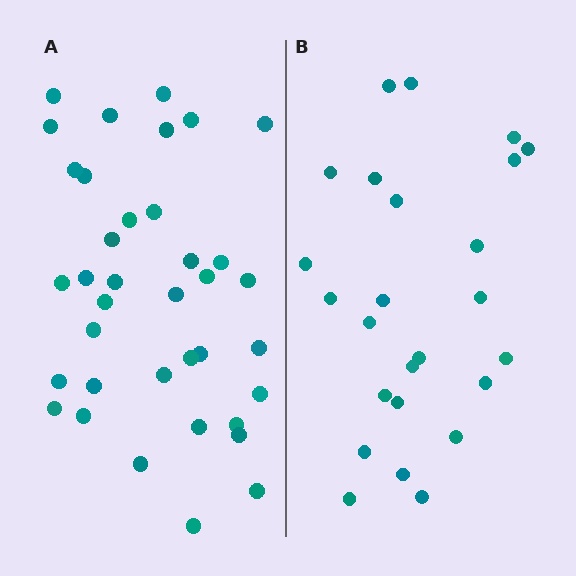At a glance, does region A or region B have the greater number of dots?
Region A (the left region) has more dots.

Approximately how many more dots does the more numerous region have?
Region A has roughly 12 or so more dots than region B.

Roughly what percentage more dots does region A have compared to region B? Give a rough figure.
About 50% more.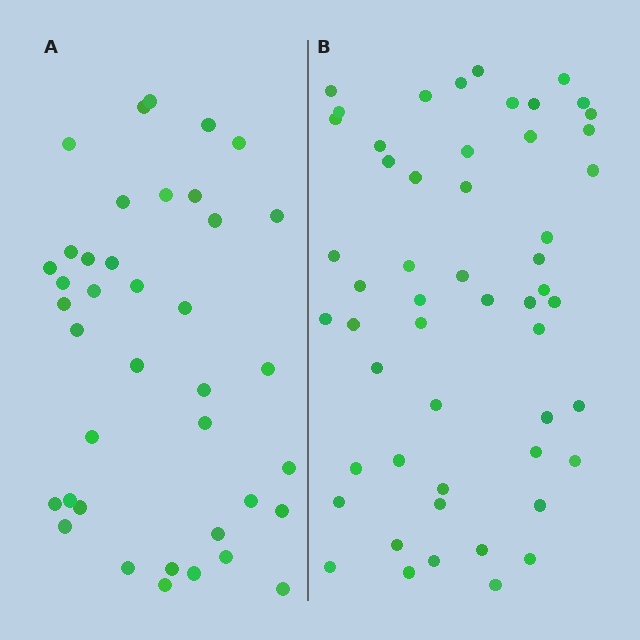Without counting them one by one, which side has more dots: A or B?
Region B (the right region) has more dots.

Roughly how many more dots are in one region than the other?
Region B has approximately 15 more dots than region A.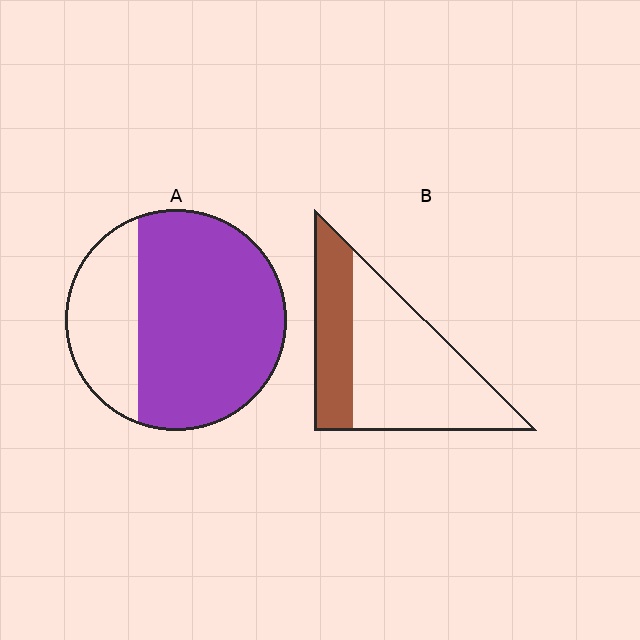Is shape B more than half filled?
No.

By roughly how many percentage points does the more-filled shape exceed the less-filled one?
By roughly 40 percentage points (A over B).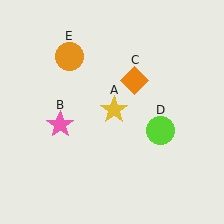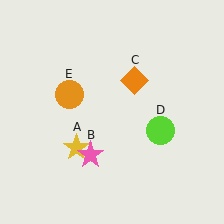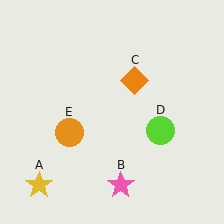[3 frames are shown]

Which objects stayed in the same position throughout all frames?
Orange diamond (object C) and lime circle (object D) remained stationary.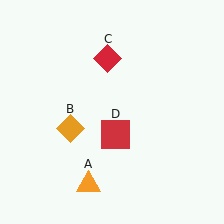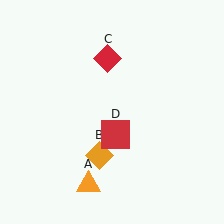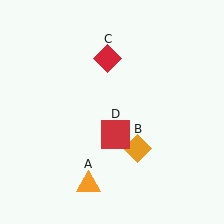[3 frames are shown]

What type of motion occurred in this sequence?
The orange diamond (object B) rotated counterclockwise around the center of the scene.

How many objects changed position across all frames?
1 object changed position: orange diamond (object B).